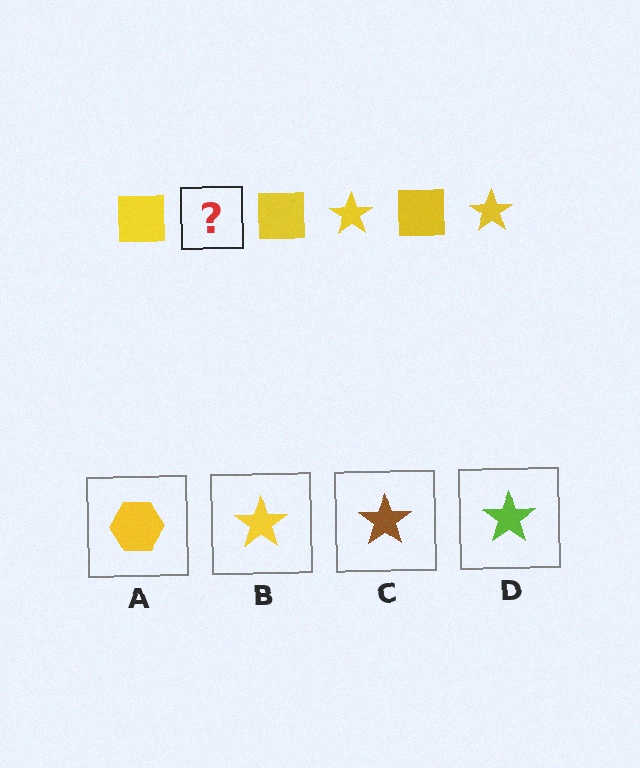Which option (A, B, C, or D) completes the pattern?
B.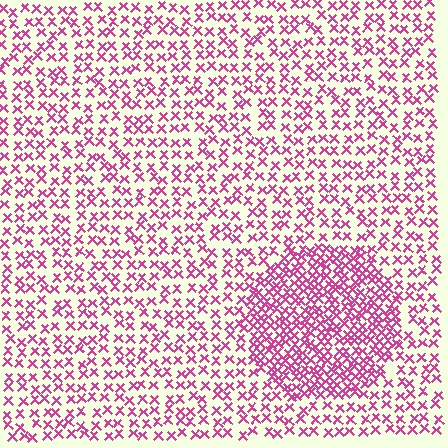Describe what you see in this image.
The image contains small magenta elements arranged at two different densities. A circle-shaped region is visible where the elements are more densely packed than the surrounding area.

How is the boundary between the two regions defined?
The boundary is defined by a change in element density (approximately 2.1x ratio). All elements are the same color, size, and shape.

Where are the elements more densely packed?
The elements are more densely packed inside the circle boundary.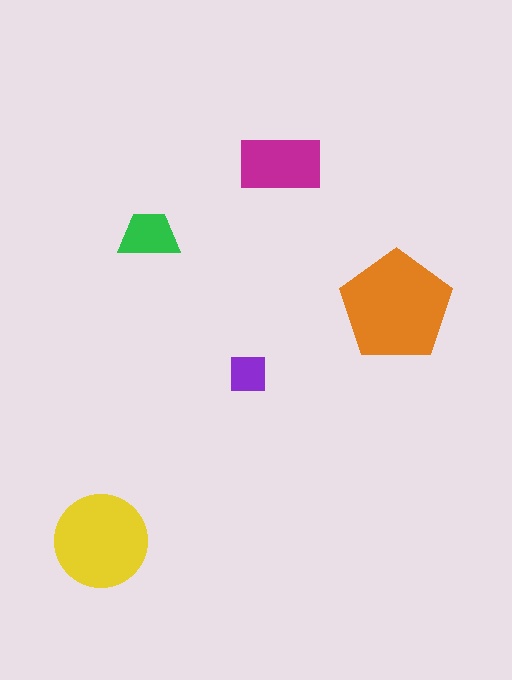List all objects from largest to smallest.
The orange pentagon, the yellow circle, the magenta rectangle, the green trapezoid, the purple square.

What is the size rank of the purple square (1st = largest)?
5th.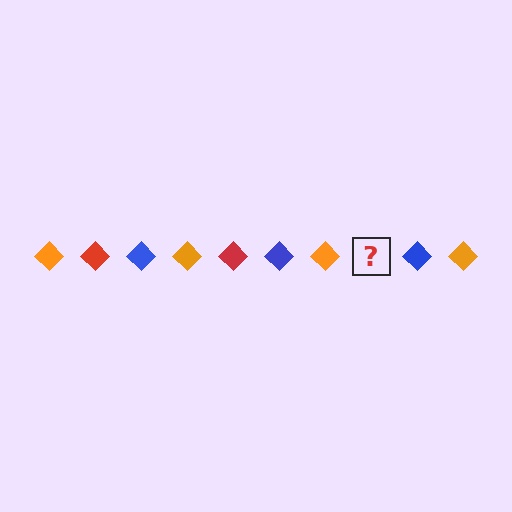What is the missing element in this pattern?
The missing element is a red diamond.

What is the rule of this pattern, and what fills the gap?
The rule is that the pattern cycles through orange, red, blue diamonds. The gap should be filled with a red diamond.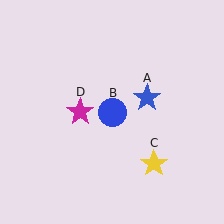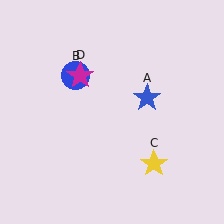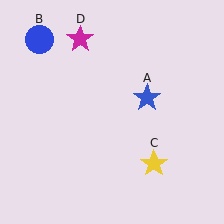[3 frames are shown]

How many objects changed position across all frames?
2 objects changed position: blue circle (object B), magenta star (object D).